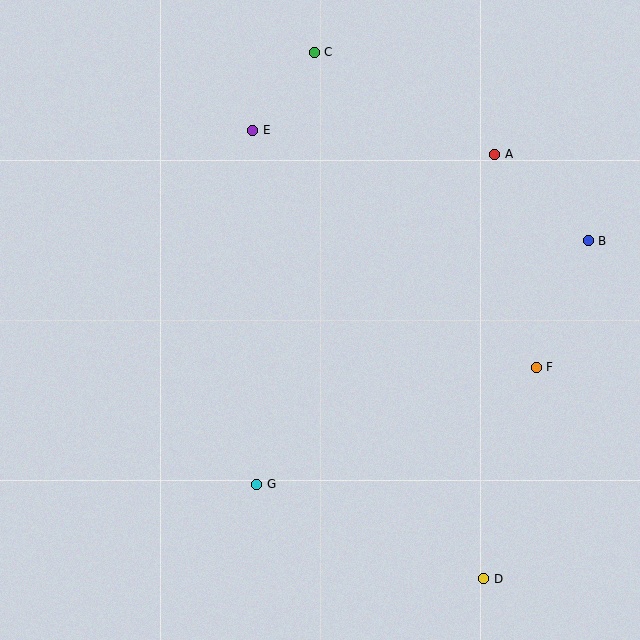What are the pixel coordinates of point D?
Point D is at (484, 579).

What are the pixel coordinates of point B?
Point B is at (588, 241).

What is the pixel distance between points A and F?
The distance between A and F is 217 pixels.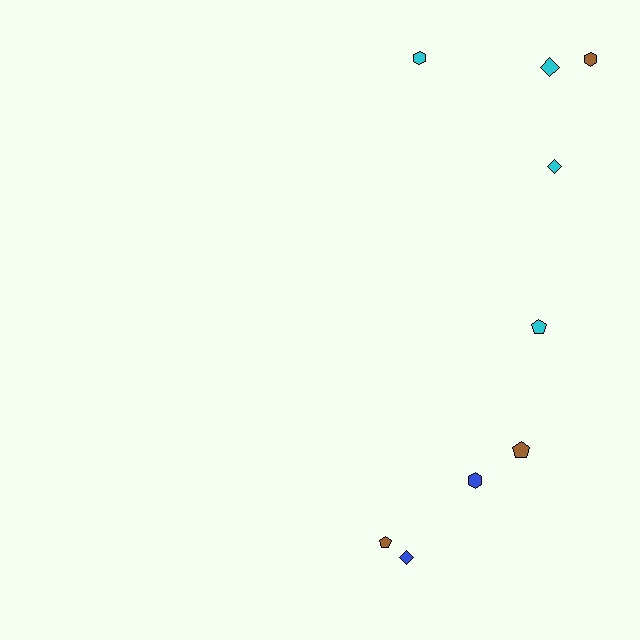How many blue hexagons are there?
There is 1 blue hexagon.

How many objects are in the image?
There are 9 objects.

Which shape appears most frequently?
Hexagon, with 3 objects.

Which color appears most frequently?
Cyan, with 4 objects.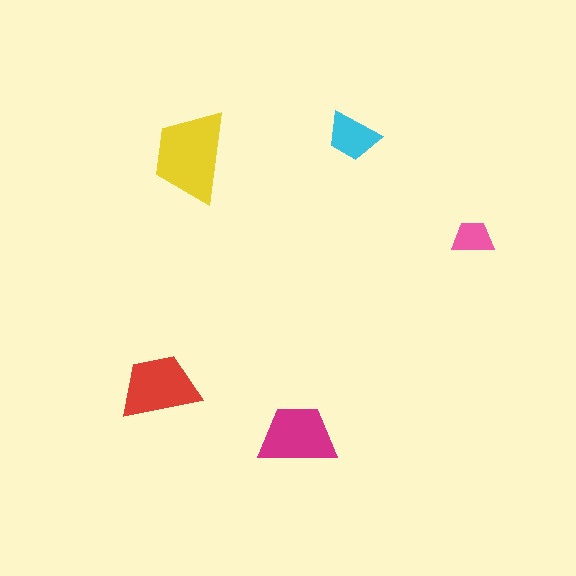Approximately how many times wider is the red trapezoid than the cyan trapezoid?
About 1.5 times wider.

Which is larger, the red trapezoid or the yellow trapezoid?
The yellow one.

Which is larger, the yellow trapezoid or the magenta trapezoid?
The yellow one.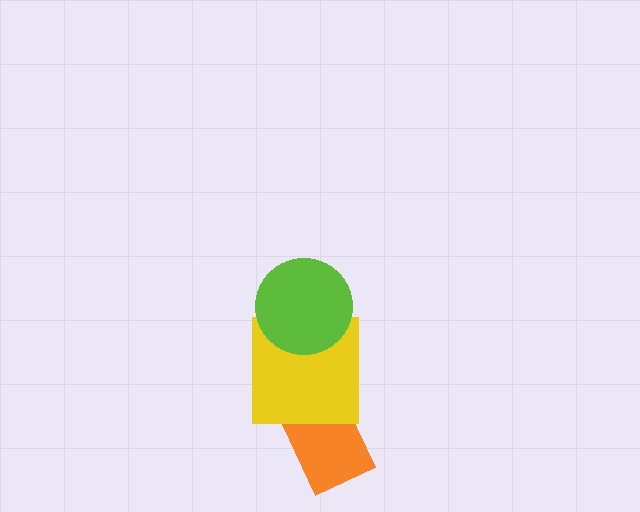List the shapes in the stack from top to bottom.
From top to bottom: the lime circle, the yellow square, the orange rectangle.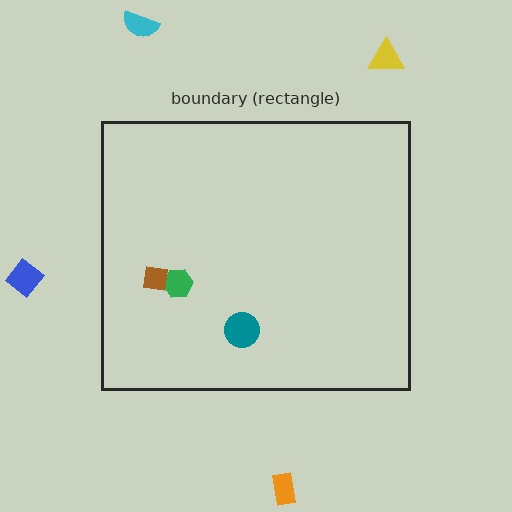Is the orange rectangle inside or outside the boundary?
Outside.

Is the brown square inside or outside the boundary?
Inside.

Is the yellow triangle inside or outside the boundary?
Outside.